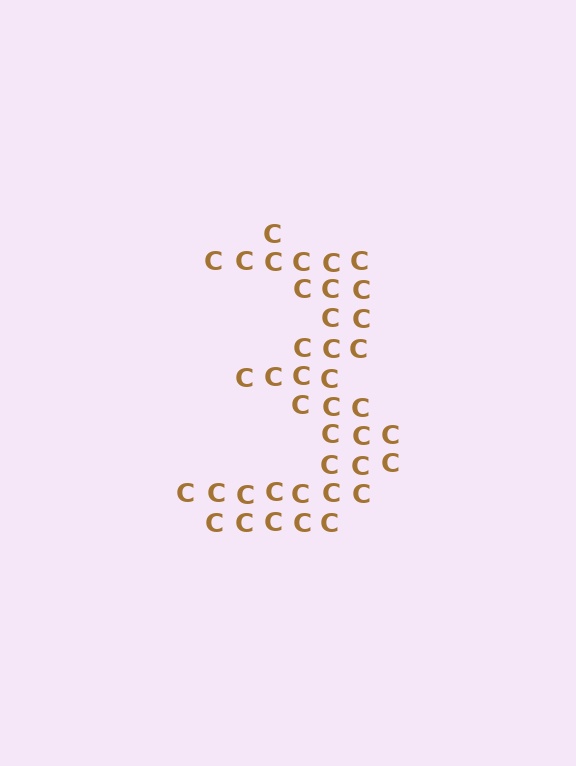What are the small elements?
The small elements are letter C's.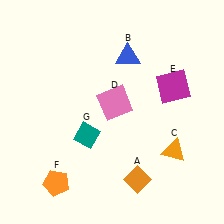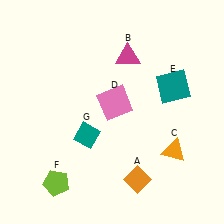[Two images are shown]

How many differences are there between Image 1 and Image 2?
There are 3 differences between the two images.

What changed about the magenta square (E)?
In Image 1, E is magenta. In Image 2, it changed to teal.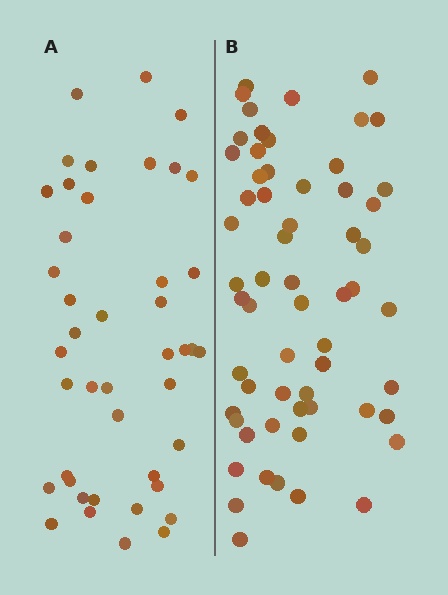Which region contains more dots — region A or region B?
Region B (the right region) has more dots.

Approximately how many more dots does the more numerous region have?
Region B has approximately 15 more dots than region A.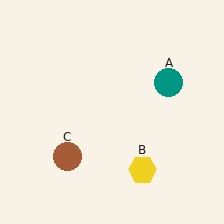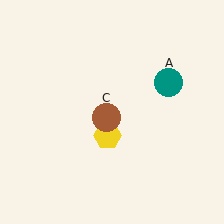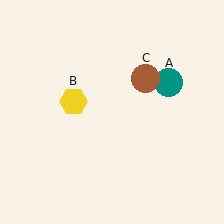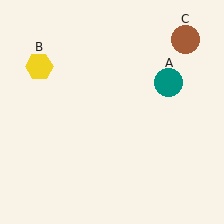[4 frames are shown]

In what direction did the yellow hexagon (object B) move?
The yellow hexagon (object B) moved up and to the left.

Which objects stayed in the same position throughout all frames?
Teal circle (object A) remained stationary.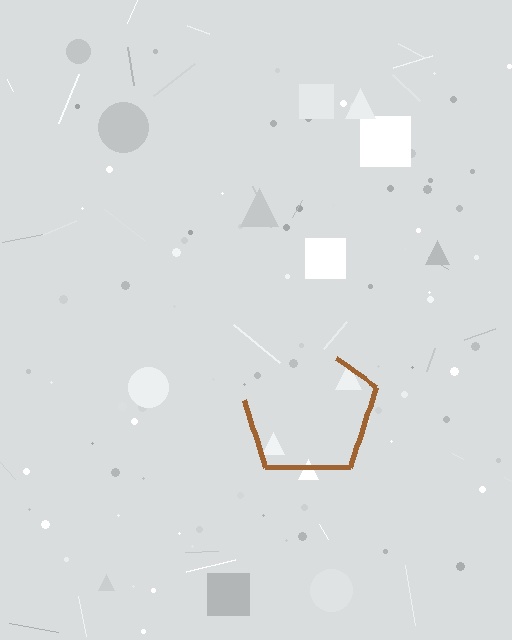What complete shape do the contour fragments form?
The contour fragments form a pentagon.